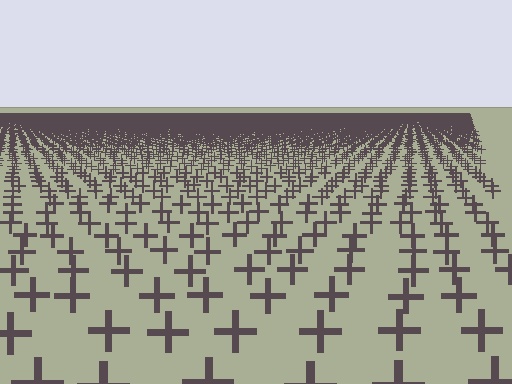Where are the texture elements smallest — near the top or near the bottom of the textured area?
Near the top.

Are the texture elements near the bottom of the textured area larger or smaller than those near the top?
Larger. Near the bottom, elements are closer to the viewer and appear at a bigger on-screen size.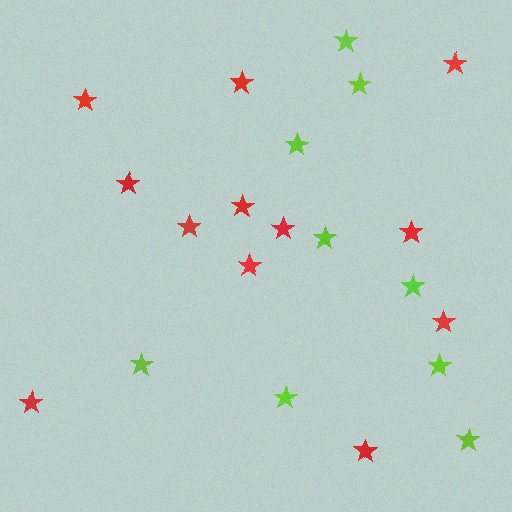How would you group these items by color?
There are 2 groups: one group of red stars (12) and one group of lime stars (9).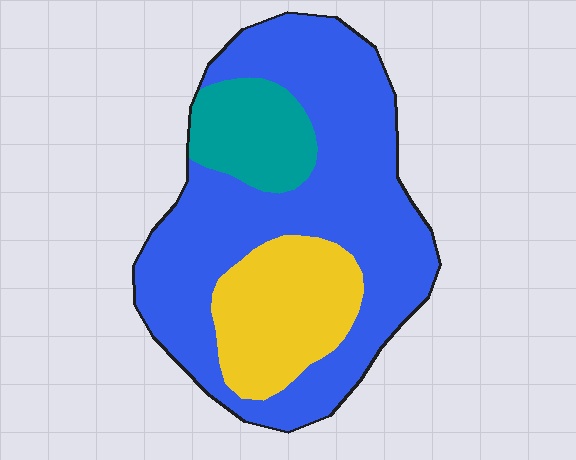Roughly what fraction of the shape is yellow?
Yellow covers about 20% of the shape.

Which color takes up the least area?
Teal, at roughly 15%.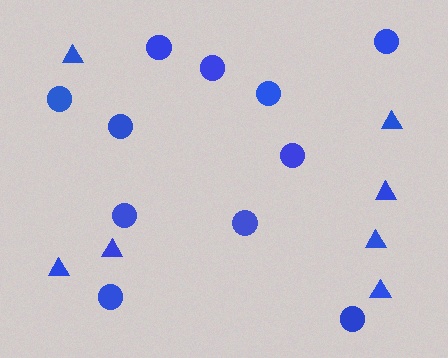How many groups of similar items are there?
There are 2 groups: one group of circles (11) and one group of triangles (7).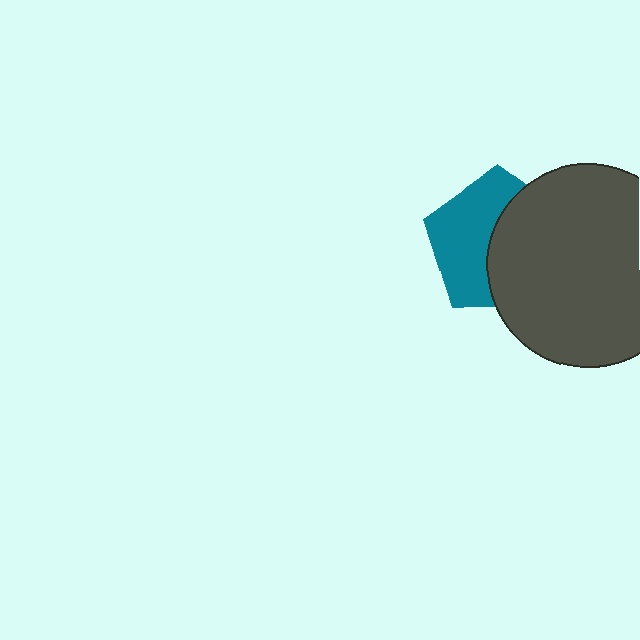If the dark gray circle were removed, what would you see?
You would see the complete teal pentagon.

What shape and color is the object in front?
The object in front is a dark gray circle.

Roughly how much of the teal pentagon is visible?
About half of it is visible (roughly 49%).